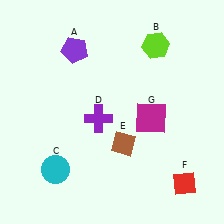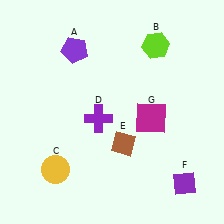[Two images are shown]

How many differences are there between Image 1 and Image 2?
There are 2 differences between the two images.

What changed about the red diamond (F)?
In Image 1, F is red. In Image 2, it changed to purple.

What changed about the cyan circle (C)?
In Image 1, C is cyan. In Image 2, it changed to yellow.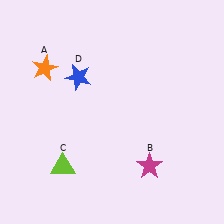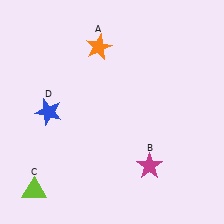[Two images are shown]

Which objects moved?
The objects that moved are: the orange star (A), the lime triangle (C), the blue star (D).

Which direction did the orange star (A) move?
The orange star (A) moved right.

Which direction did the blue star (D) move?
The blue star (D) moved down.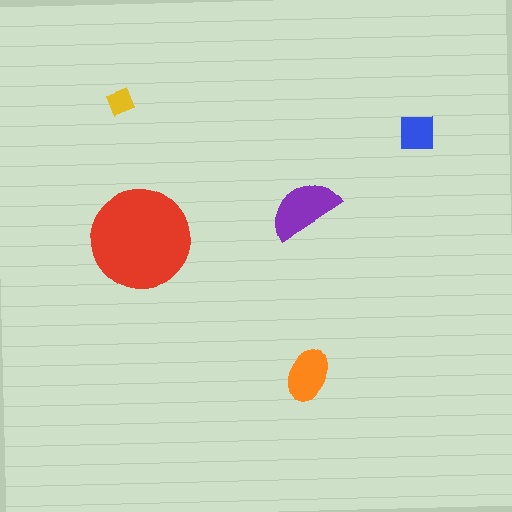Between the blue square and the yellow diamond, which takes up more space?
The blue square.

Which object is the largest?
The red circle.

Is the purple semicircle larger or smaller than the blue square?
Larger.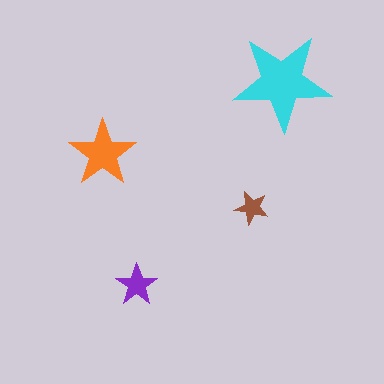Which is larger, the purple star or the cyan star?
The cyan one.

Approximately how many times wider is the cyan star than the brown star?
About 3 times wider.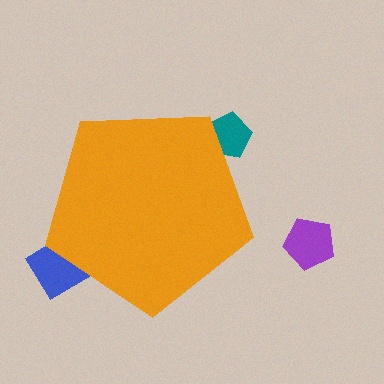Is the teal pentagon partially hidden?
Yes, the teal pentagon is partially hidden behind the orange pentagon.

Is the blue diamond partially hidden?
Yes, the blue diamond is partially hidden behind the orange pentagon.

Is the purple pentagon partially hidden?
No, the purple pentagon is fully visible.